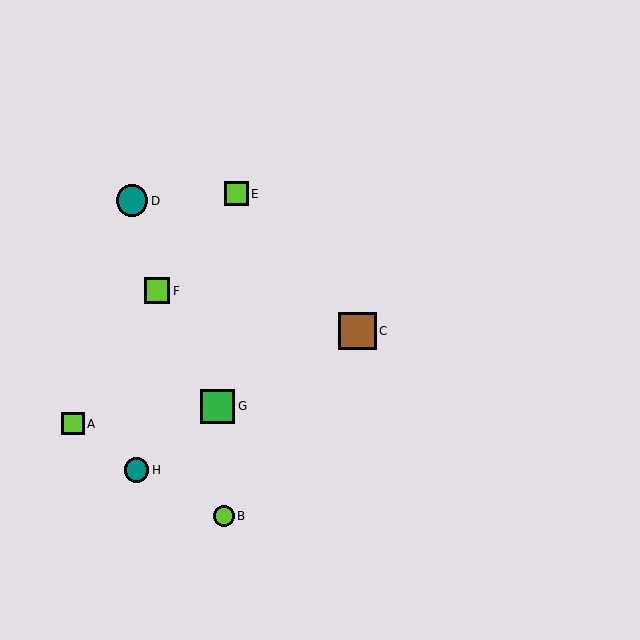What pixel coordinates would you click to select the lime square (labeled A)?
Click at (73, 424) to select the lime square A.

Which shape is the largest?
The brown square (labeled C) is the largest.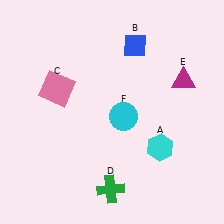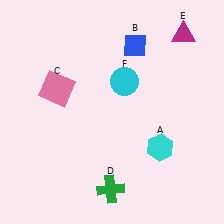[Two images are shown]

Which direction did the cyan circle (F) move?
The cyan circle (F) moved up.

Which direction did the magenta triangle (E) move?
The magenta triangle (E) moved up.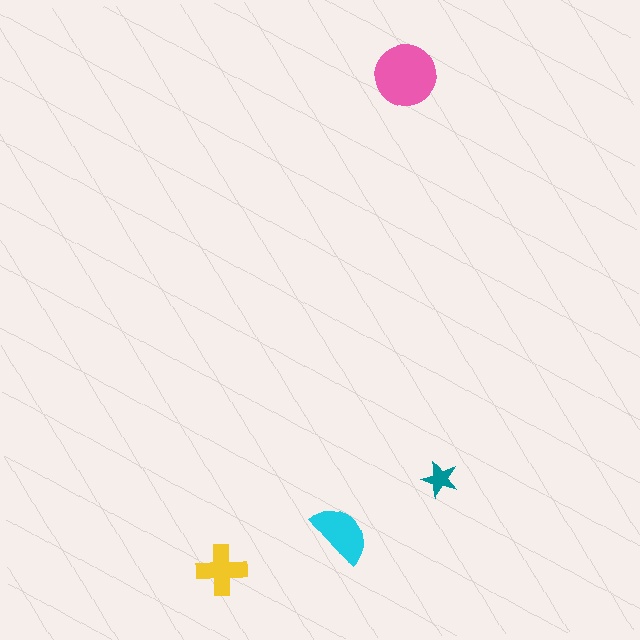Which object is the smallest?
The teal star.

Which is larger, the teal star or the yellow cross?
The yellow cross.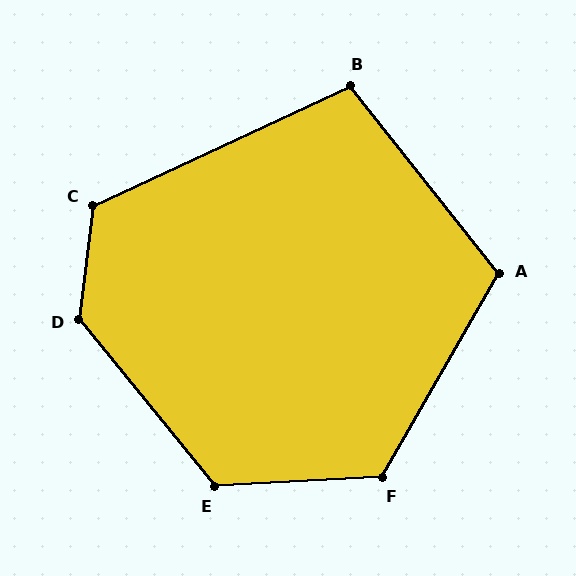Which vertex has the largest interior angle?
D, at approximately 134 degrees.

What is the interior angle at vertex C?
Approximately 122 degrees (obtuse).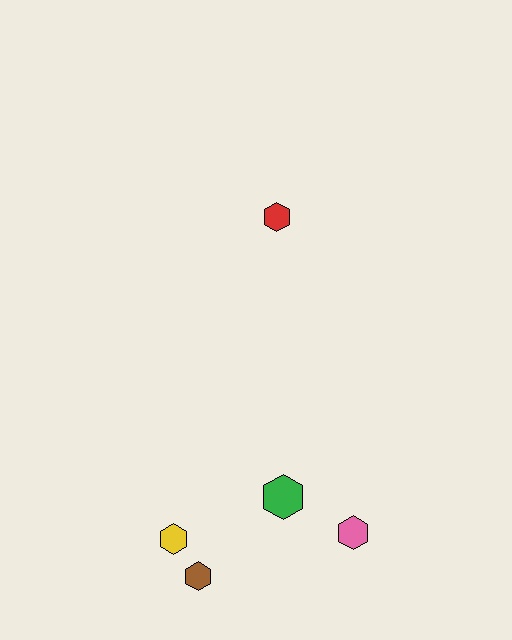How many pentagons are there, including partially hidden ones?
There are no pentagons.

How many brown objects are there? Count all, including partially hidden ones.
There is 1 brown object.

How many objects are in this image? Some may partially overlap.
There are 5 objects.